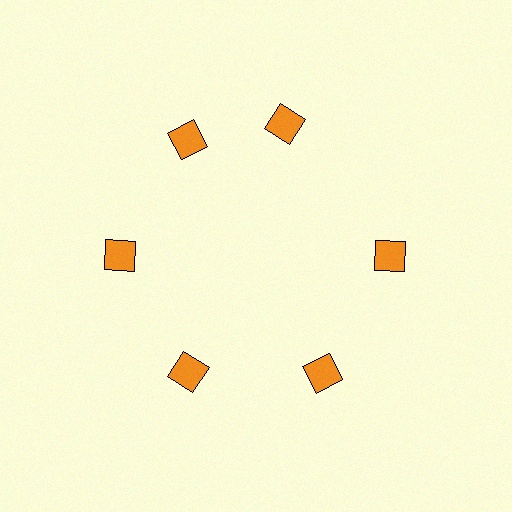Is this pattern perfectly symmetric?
No. The 6 orange squares are arranged in a ring, but one element near the 1 o'clock position is rotated out of alignment along the ring, breaking the 6-fold rotational symmetry.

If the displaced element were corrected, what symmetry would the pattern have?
It would have 6-fold rotational symmetry — the pattern would map onto itself every 60 degrees.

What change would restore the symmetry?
The symmetry would be restored by rotating it back into even spacing with its neighbors so that all 6 squares sit at equal angles and equal distance from the center.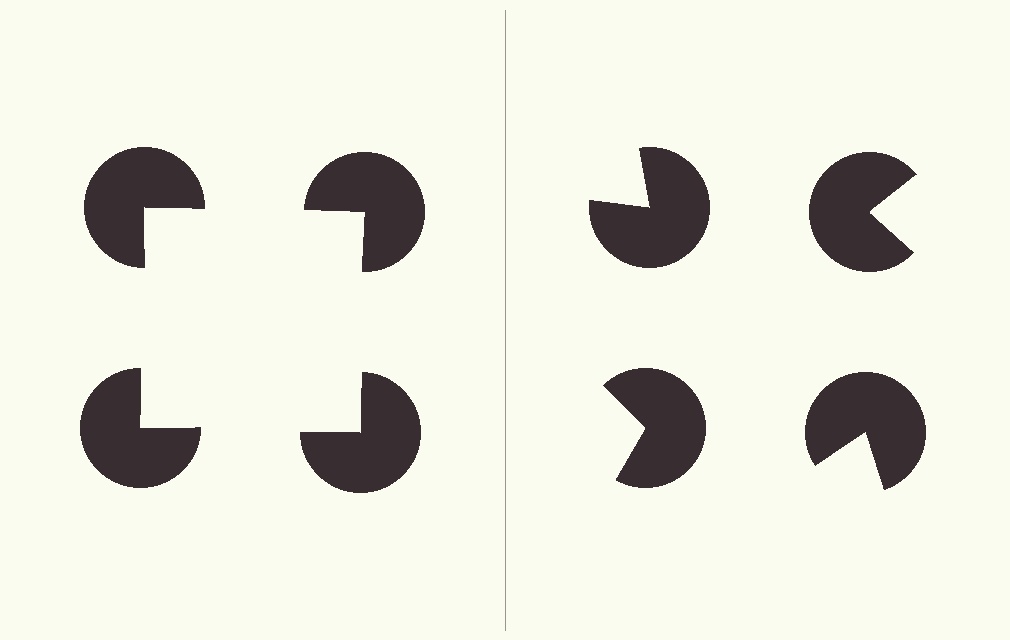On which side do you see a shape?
An illusory square appears on the left side. On the right side the wedge cuts are rotated, so no coherent shape forms.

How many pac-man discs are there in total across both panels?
8 — 4 on each side.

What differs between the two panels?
The pac-man discs are positioned identically on both sides; only the wedge orientations differ. On the left they align to a square; on the right they are misaligned.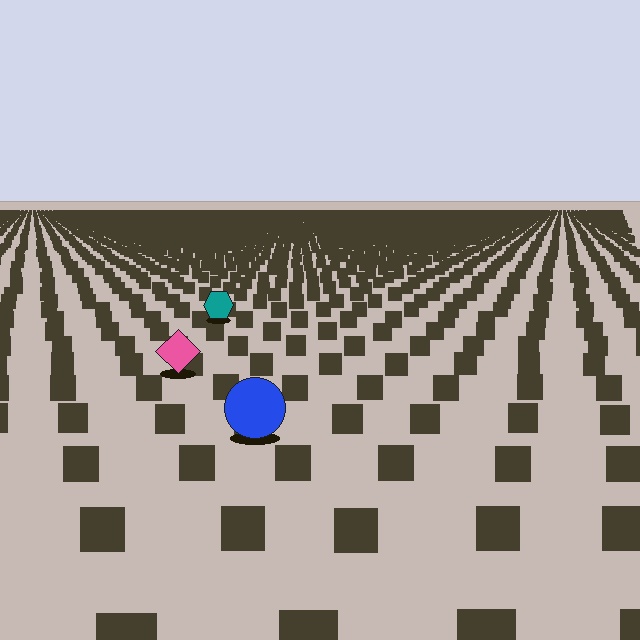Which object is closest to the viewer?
The blue circle is closest. The texture marks near it are larger and more spread out.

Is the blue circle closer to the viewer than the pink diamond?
Yes. The blue circle is closer — you can tell from the texture gradient: the ground texture is coarser near it.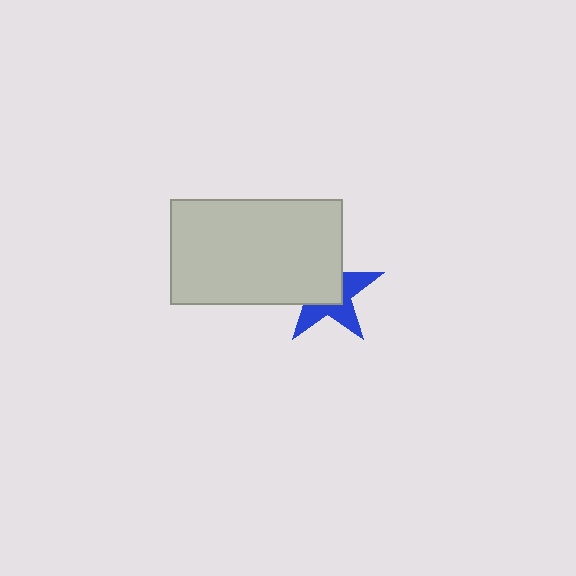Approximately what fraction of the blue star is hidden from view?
Roughly 55% of the blue star is hidden behind the light gray rectangle.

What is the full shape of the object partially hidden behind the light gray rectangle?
The partially hidden object is a blue star.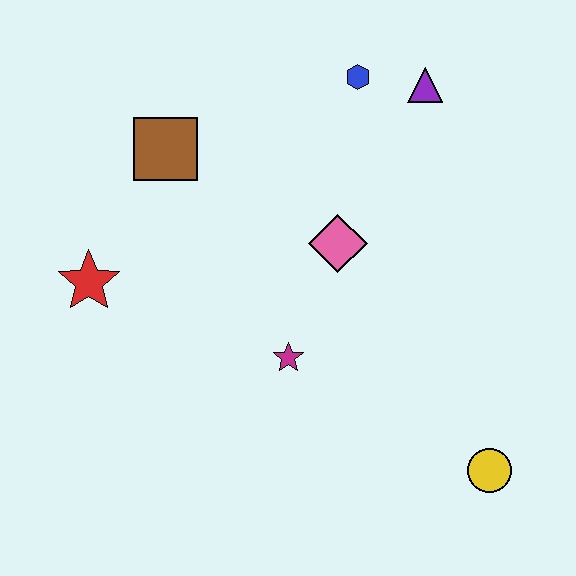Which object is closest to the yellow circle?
The magenta star is closest to the yellow circle.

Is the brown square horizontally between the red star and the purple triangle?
Yes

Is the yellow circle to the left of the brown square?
No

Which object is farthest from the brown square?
The yellow circle is farthest from the brown square.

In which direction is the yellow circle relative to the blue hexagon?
The yellow circle is below the blue hexagon.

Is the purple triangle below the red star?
No